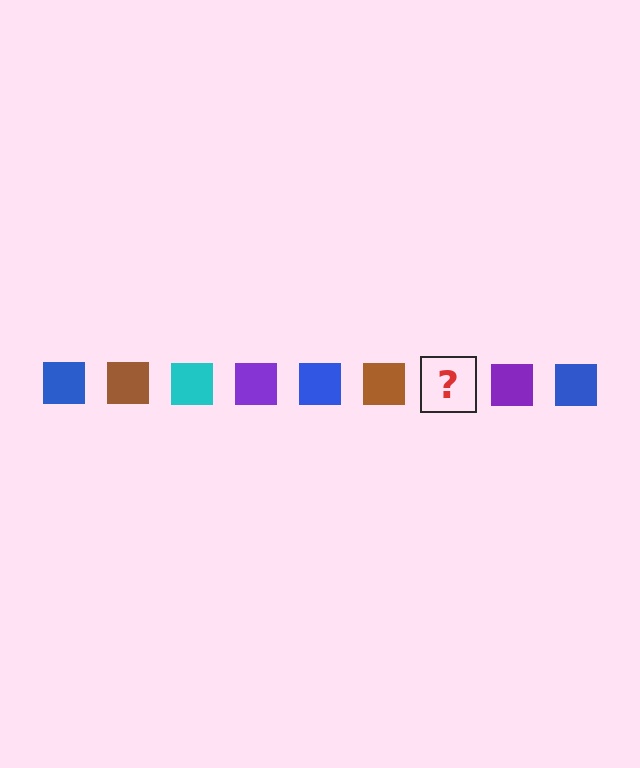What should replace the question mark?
The question mark should be replaced with a cyan square.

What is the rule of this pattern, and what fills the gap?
The rule is that the pattern cycles through blue, brown, cyan, purple squares. The gap should be filled with a cyan square.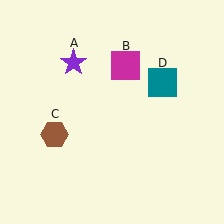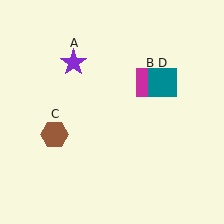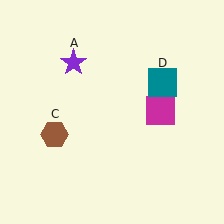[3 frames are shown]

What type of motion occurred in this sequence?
The magenta square (object B) rotated clockwise around the center of the scene.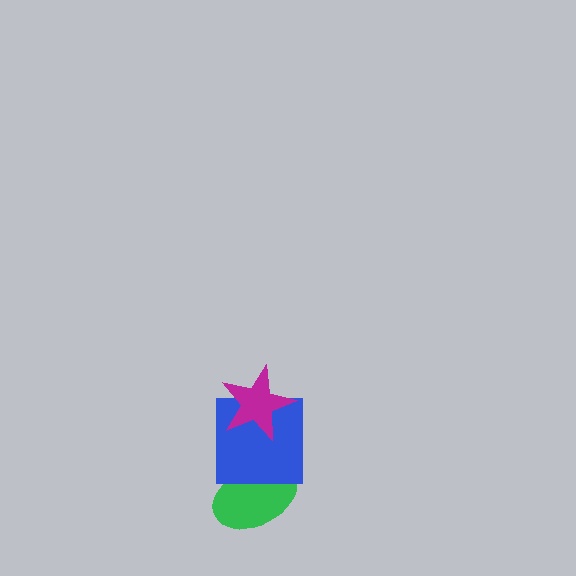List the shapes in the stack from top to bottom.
From top to bottom: the magenta star, the blue square, the green ellipse.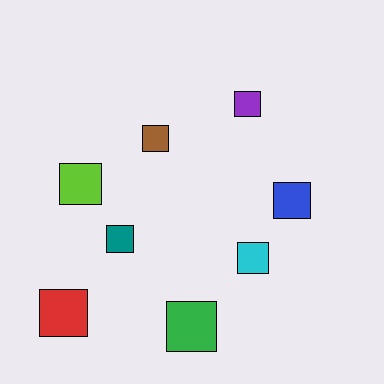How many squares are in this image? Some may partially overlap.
There are 8 squares.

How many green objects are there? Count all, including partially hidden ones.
There is 1 green object.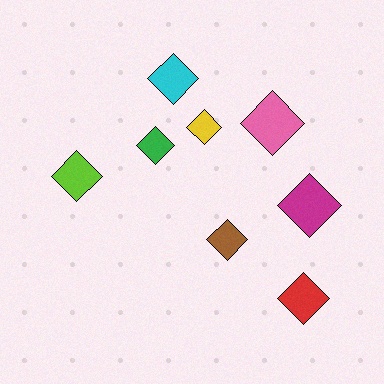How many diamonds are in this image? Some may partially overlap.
There are 8 diamonds.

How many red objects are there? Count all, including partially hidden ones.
There is 1 red object.